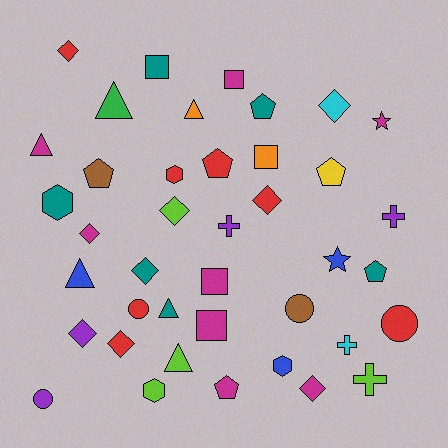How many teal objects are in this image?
There are 6 teal objects.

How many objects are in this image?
There are 40 objects.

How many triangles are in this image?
There are 6 triangles.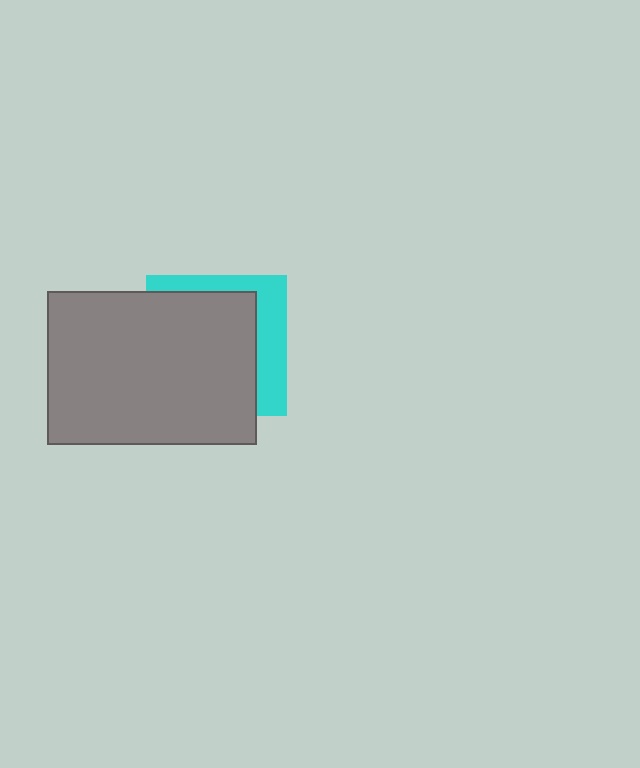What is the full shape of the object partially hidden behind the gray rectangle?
The partially hidden object is a cyan square.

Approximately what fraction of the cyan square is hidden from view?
Roughly 70% of the cyan square is hidden behind the gray rectangle.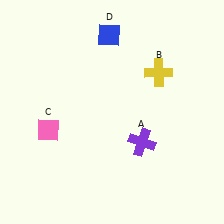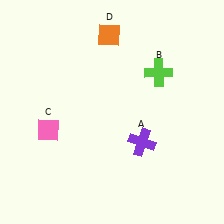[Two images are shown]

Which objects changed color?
B changed from yellow to lime. D changed from blue to orange.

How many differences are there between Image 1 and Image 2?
There are 2 differences between the two images.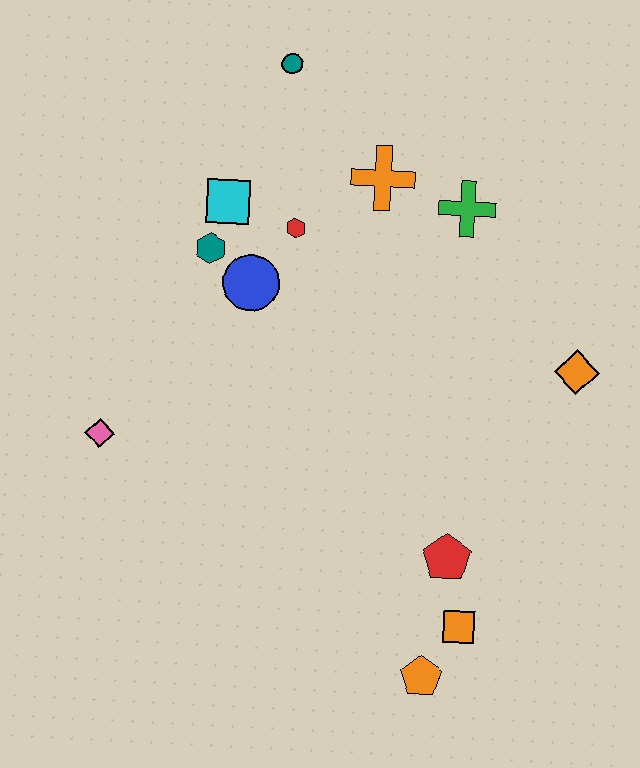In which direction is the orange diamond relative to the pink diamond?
The orange diamond is to the right of the pink diamond.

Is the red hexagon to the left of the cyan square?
No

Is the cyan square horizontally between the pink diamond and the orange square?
Yes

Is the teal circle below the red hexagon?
No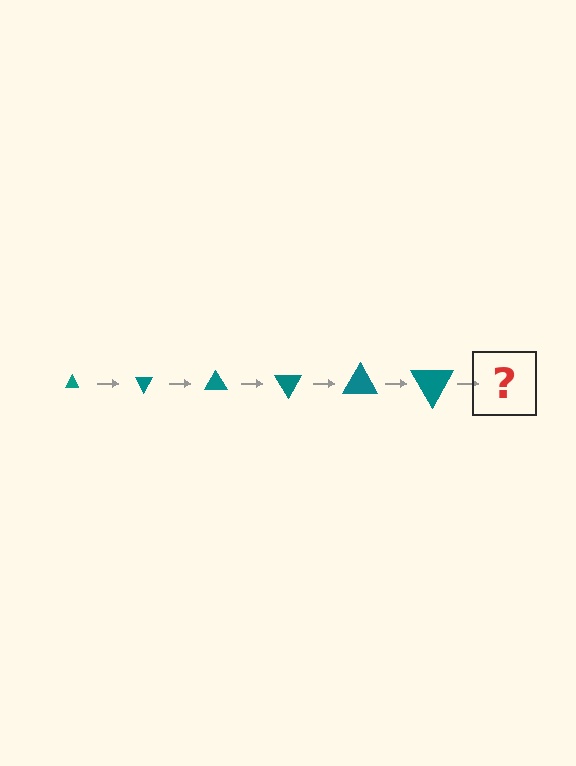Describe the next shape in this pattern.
It should be a triangle, larger than the previous one and rotated 360 degrees from the start.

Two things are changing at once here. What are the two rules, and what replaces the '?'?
The two rules are that the triangle grows larger each step and it rotates 60 degrees each step. The '?' should be a triangle, larger than the previous one and rotated 360 degrees from the start.